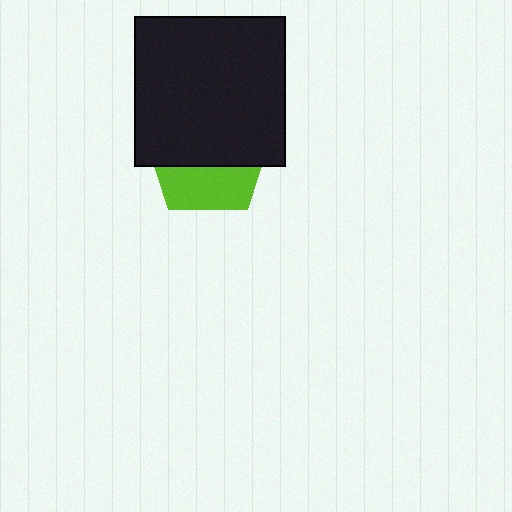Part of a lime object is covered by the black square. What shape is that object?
It is a pentagon.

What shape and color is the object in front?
The object in front is a black square.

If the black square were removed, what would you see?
You would see the complete lime pentagon.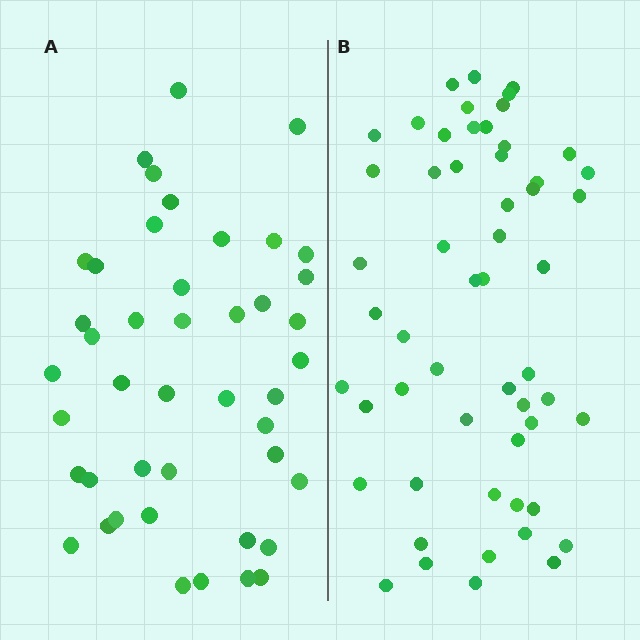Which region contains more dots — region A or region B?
Region B (the right region) has more dots.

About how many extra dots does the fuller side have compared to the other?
Region B has roughly 12 or so more dots than region A.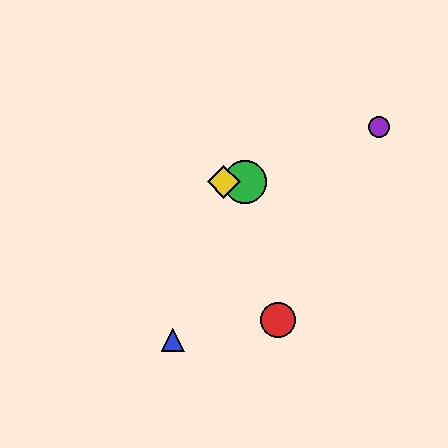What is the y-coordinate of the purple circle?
The purple circle is at y≈127.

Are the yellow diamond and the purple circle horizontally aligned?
No, the yellow diamond is at y≈182 and the purple circle is at y≈127.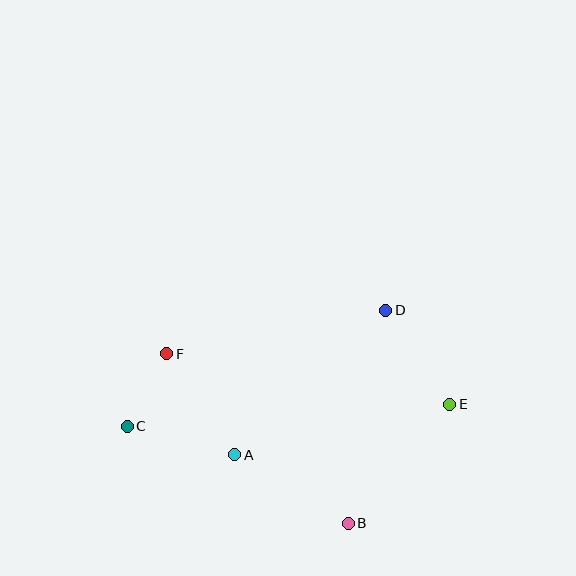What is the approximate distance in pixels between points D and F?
The distance between D and F is approximately 223 pixels.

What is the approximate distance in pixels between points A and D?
The distance between A and D is approximately 209 pixels.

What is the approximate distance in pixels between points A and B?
The distance between A and B is approximately 133 pixels.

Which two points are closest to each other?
Points C and F are closest to each other.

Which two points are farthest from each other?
Points C and E are farthest from each other.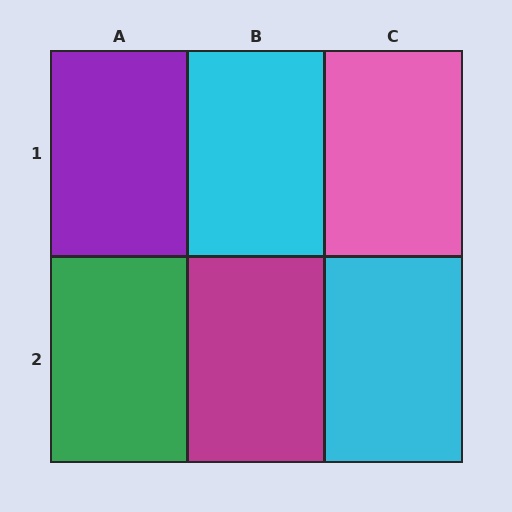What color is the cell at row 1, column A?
Purple.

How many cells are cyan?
2 cells are cyan.